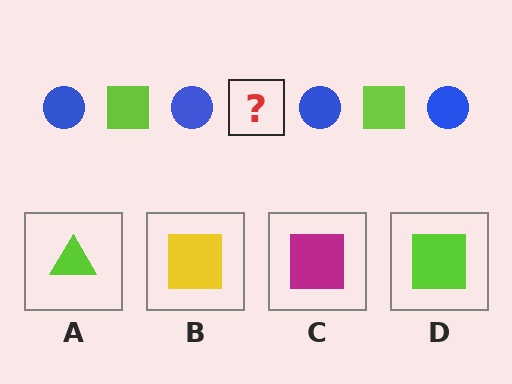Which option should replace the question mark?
Option D.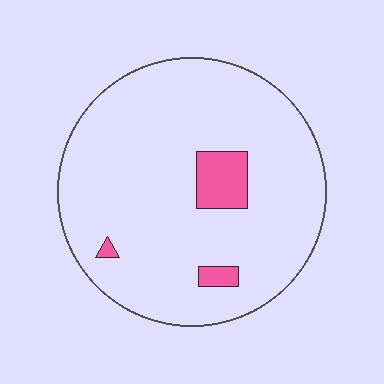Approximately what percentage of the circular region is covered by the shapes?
Approximately 5%.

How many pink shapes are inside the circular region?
3.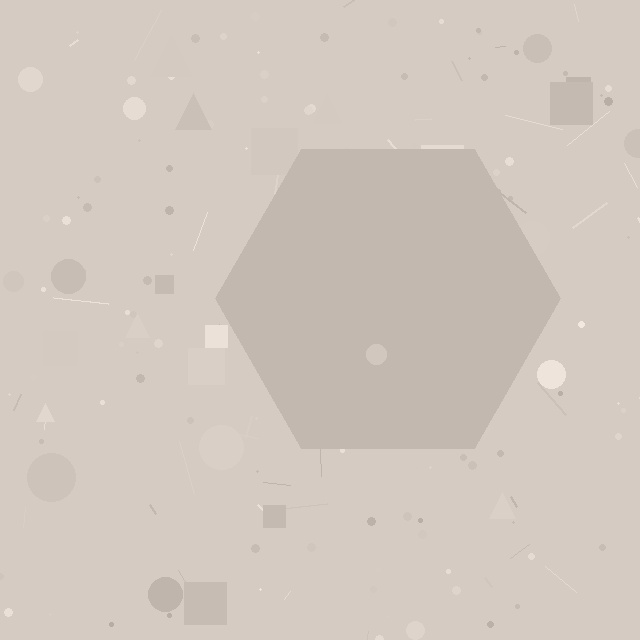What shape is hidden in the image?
A hexagon is hidden in the image.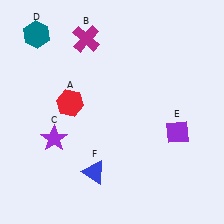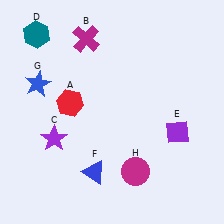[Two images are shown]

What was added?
A blue star (G), a magenta circle (H) were added in Image 2.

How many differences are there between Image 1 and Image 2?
There are 2 differences between the two images.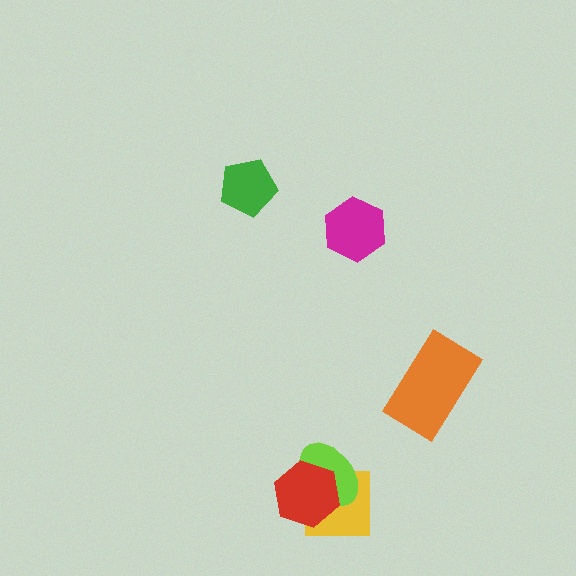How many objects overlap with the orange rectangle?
0 objects overlap with the orange rectangle.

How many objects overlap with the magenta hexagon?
0 objects overlap with the magenta hexagon.